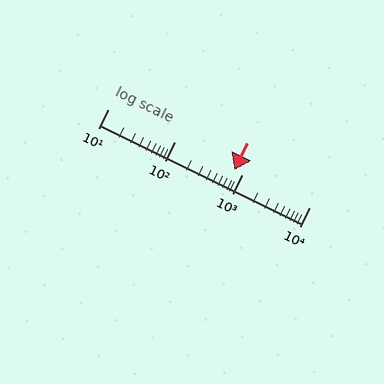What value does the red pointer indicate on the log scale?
The pointer indicates approximately 760.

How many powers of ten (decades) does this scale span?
The scale spans 3 decades, from 10 to 10000.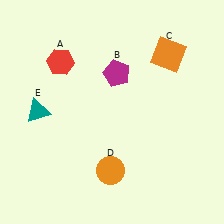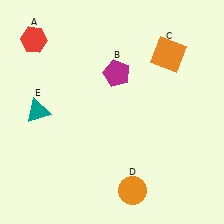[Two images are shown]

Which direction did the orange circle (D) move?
The orange circle (D) moved right.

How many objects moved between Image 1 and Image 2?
2 objects moved between the two images.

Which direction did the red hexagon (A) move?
The red hexagon (A) moved left.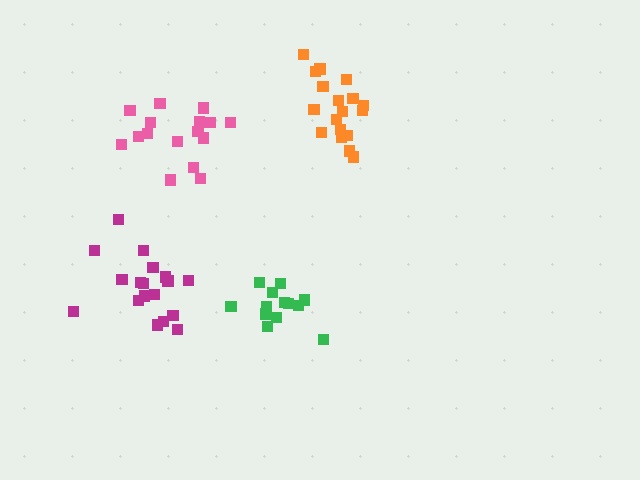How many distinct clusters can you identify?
There are 4 distinct clusters.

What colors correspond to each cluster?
The clusters are colored: orange, green, magenta, pink.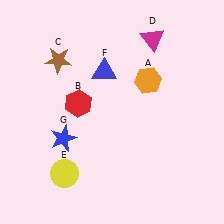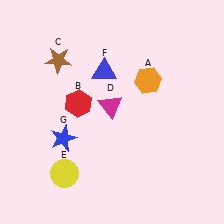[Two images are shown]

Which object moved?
The magenta triangle (D) moved down.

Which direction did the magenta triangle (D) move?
The magenta triangle (D) moved down.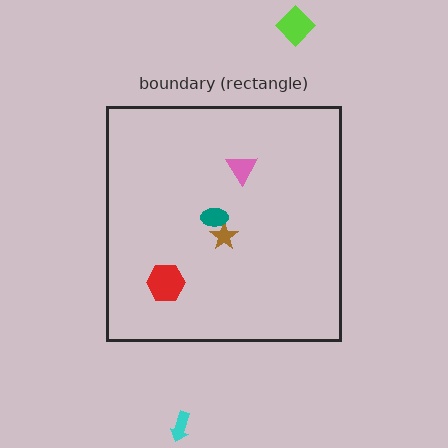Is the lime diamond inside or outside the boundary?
Outside.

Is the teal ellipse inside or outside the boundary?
Inside.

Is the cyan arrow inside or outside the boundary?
Outside.